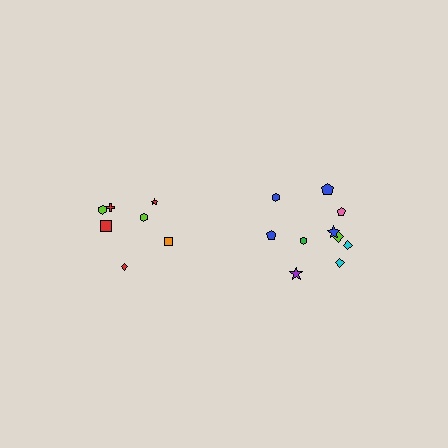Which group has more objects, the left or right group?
The right group.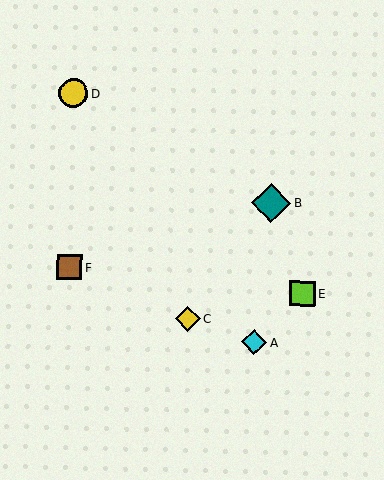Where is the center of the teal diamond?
The center of the teal diamond is at (271, 203).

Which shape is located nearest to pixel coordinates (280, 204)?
The teal diamond (labeled B) at (271, 203) is nearest to that location.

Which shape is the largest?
The teal diamond (labeled B) is the largest.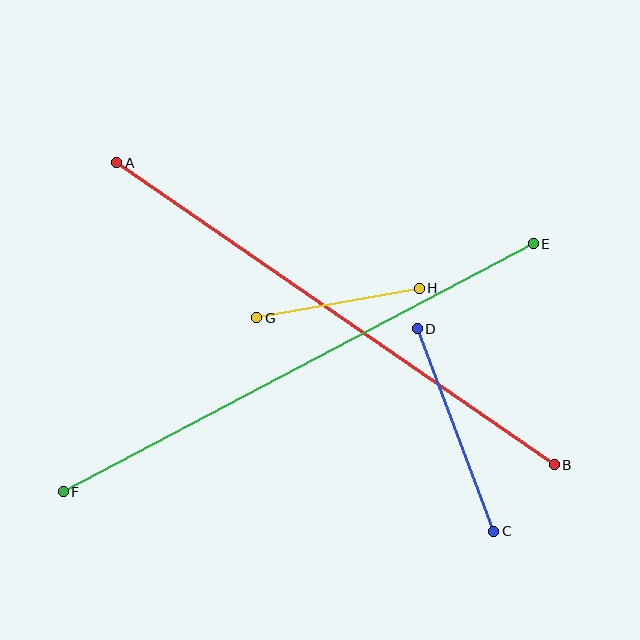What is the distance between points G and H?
The distance is approximately 165 pixels.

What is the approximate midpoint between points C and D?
The midpoint is at approximately (455, 430) pixels.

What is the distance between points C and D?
The distance is approximately 217 pixels.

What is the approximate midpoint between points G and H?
The midpoint is at approximately (338, 303) pixels.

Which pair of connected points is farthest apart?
Points E and F are farthest apart.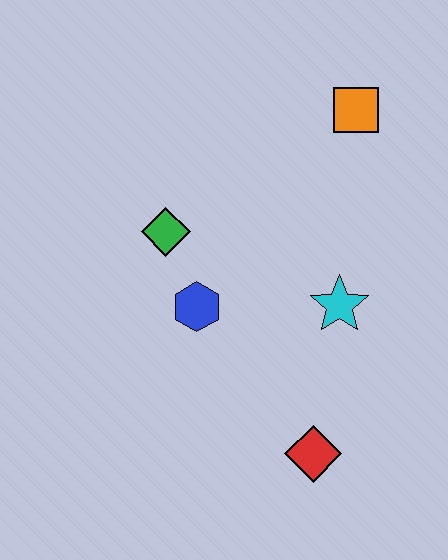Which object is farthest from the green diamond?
The red diamond is farthest from the green diamond.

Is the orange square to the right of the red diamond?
Yes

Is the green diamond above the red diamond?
Yes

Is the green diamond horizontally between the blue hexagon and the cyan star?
No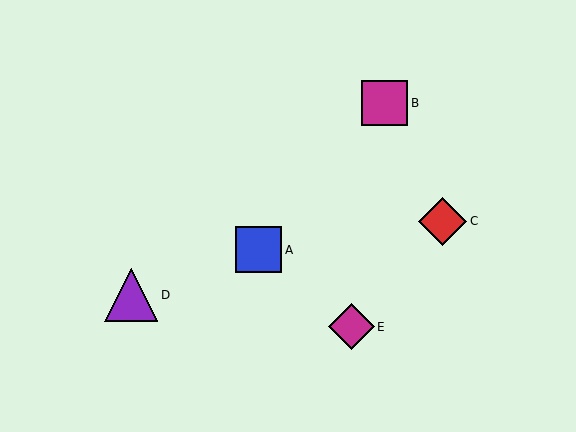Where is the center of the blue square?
The center of the blue square is at (259, 250).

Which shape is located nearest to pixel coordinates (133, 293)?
The purple triangle (labeled D) at (131, 295) is nearest to that location.